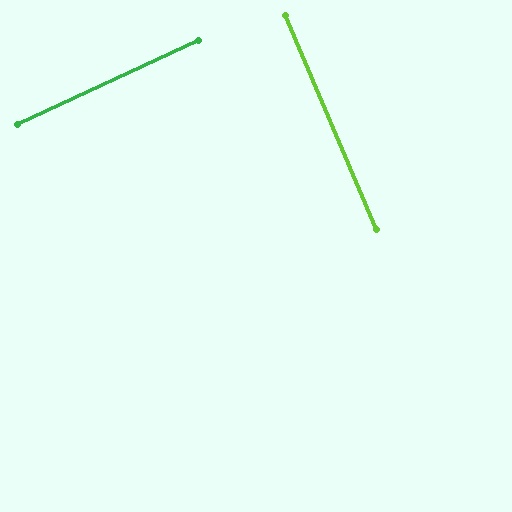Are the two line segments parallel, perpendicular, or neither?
Perpendicular — they meet at approximately 88°.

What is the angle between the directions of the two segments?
Approximately 88 degrees.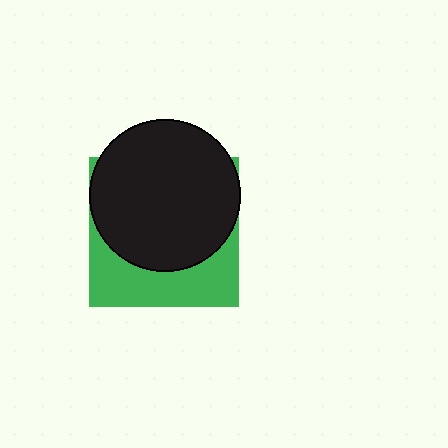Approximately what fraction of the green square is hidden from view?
Roughly 65% of the green square is hidden behind the black circle.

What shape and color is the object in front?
The object in front is a black circle.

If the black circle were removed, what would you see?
You would see the complete green square.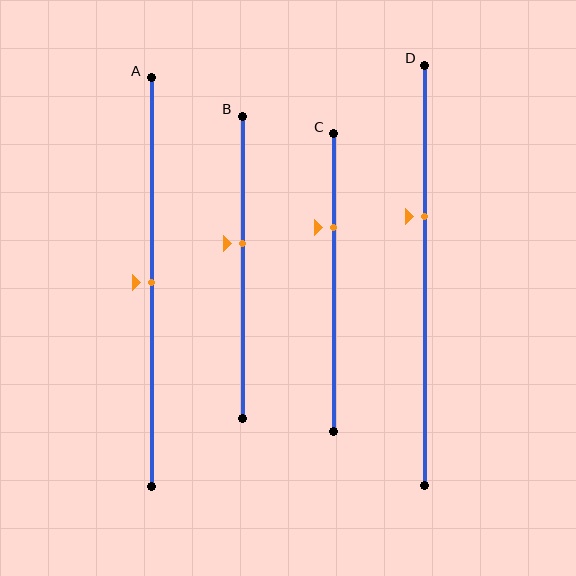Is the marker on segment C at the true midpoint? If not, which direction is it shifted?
No, the marker on segment C is shifted upward by about 18% of the segment length.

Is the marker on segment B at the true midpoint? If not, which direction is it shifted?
No, the marker on segment B is shifted upward by about 8% of the segment length.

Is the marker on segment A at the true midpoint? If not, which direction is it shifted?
Yes, the marker on segment A is at the true midpoint.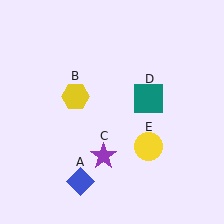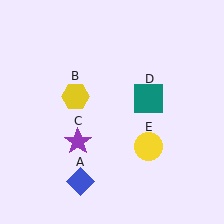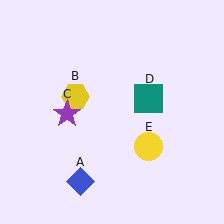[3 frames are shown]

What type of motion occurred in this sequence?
The purple star (object C) rotated clockwise around the center of the scene.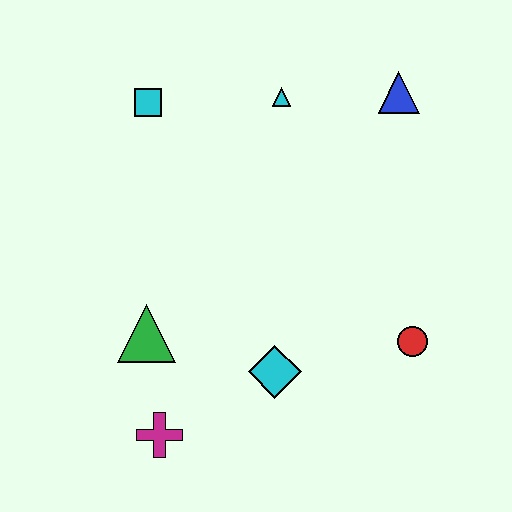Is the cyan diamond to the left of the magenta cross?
No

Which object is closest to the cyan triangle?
The blue triangle is closest to the cyan triangle.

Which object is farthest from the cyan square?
The red circle is farthest from the cyan square.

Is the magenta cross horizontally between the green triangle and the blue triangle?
Yes